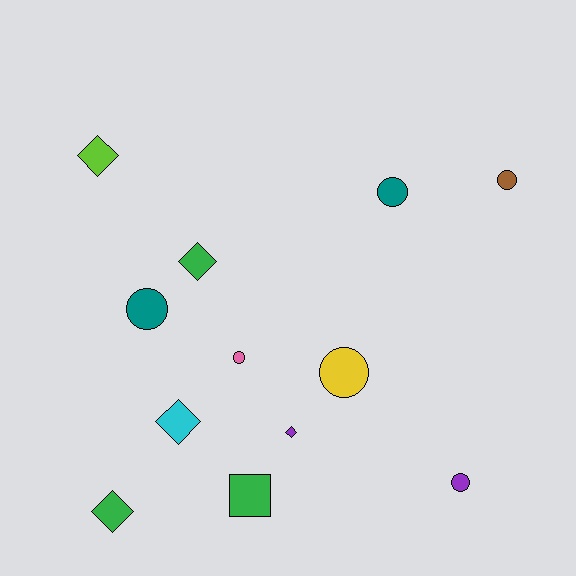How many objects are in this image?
There are 12 objects.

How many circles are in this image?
There are 6 circles.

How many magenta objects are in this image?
There are no magenta objects.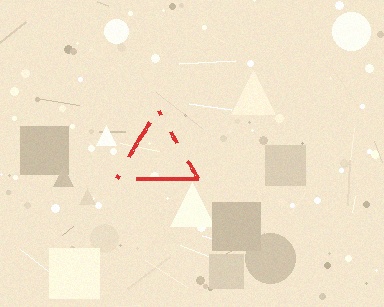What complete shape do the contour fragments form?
The contour fragments form a triangle.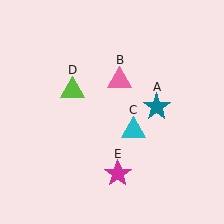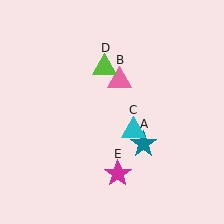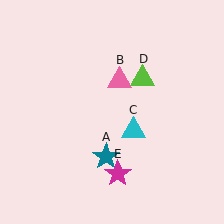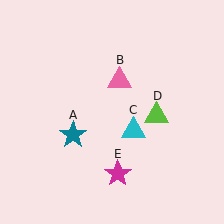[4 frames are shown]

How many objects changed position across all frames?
2 objects changed position: teal star (object A), lime triangle (object D).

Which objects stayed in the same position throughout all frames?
Pink triangle (object B) and cyan triangle (object C) and magenta star (object E) remained stationary.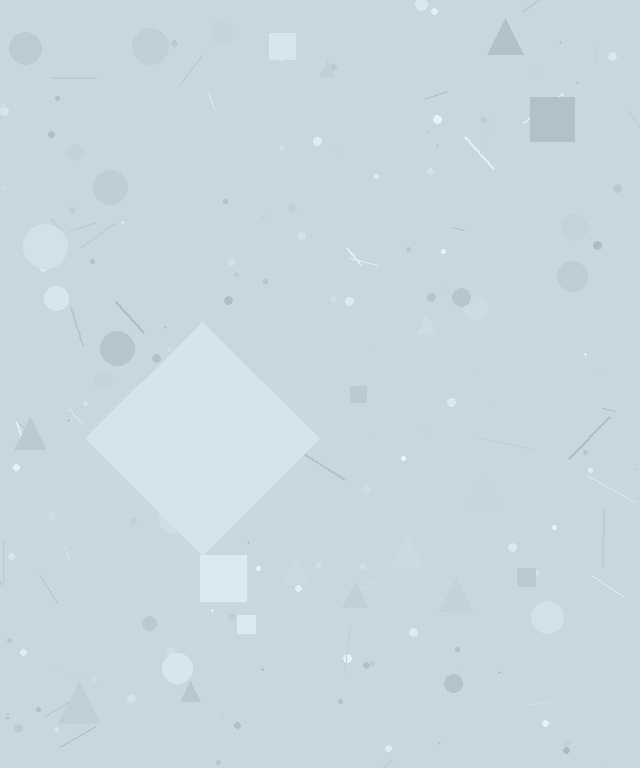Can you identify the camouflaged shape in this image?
The camouflaged shape is a diamond.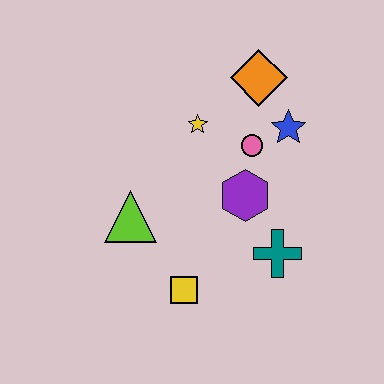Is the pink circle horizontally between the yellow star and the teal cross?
Yes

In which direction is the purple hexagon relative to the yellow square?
The purple hexagon is above the yellow square.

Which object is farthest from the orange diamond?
The yellow square is farthest from the orange diamond.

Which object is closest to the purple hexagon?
The pink circle is closest to the purple hexagon.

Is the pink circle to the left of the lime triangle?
No